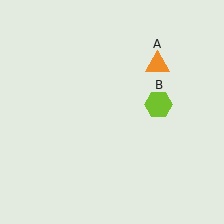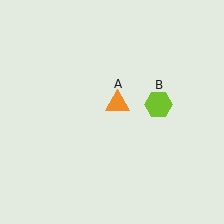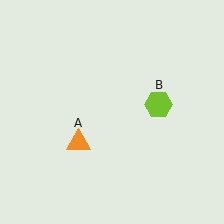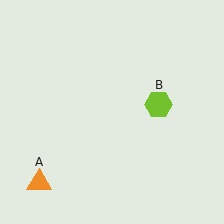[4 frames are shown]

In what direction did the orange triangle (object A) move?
The orange triangle (object A) moved down and to the left.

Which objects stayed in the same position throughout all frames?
Lime hexagon (object B) remained stationary.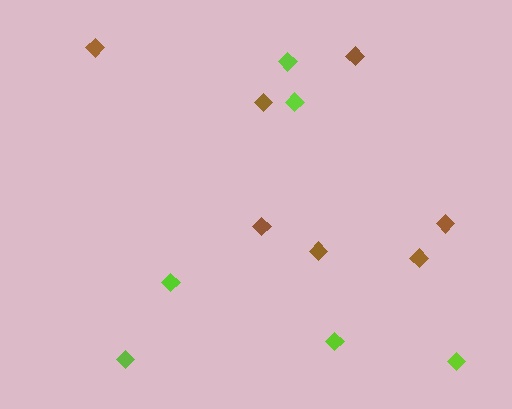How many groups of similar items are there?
There are 2 groups: one group of lime diamonds (6) and one group of brown diamonds (7).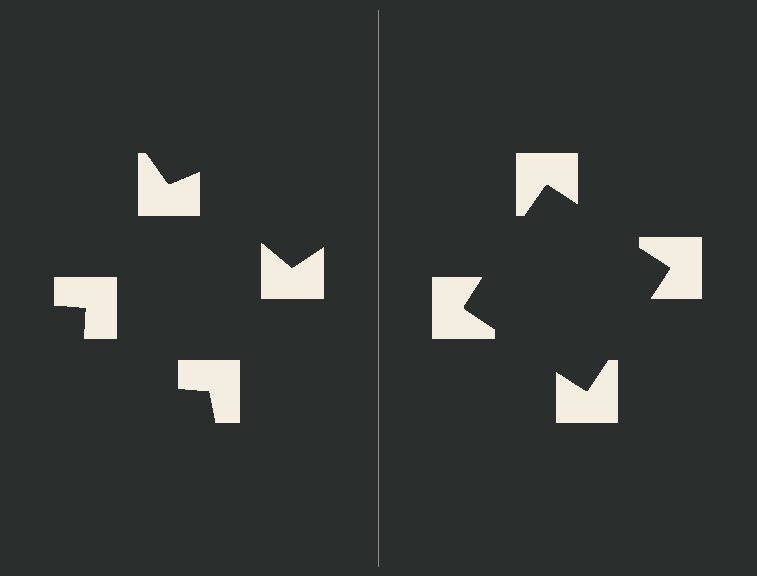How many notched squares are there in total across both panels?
8 — 4 on each side.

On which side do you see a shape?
An illusory square appears on the right side. On the left side the wedge cuts are rotated, so no coherent shape forms.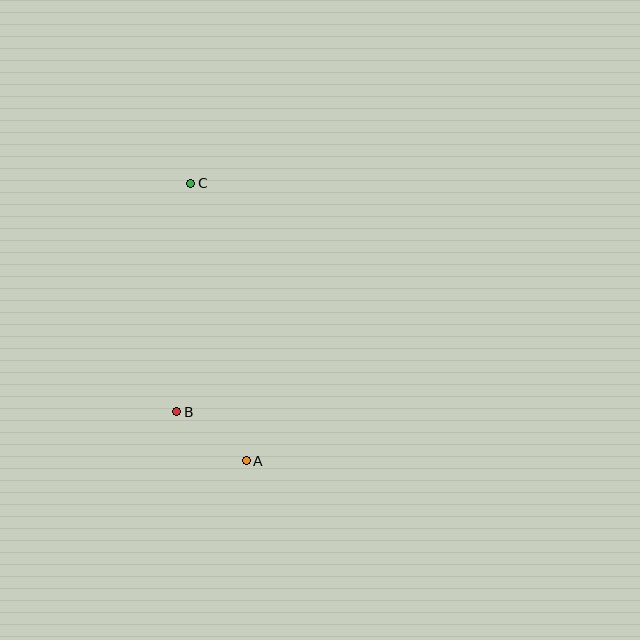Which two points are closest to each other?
Points A and B are closest to each other.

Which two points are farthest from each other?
Points A and C are farthest from each other.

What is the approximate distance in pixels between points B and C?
The distance between B and C is approximately 229 pixels.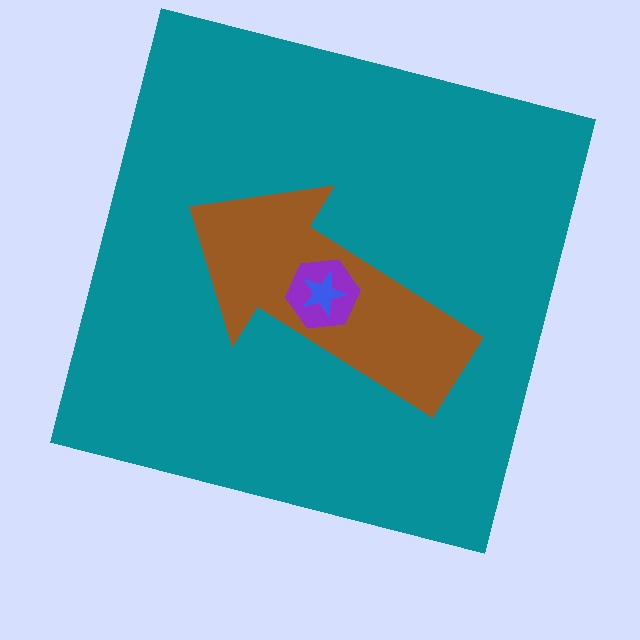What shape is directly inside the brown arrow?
The purple hexagon.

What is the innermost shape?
The blue star.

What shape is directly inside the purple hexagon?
The blue star.